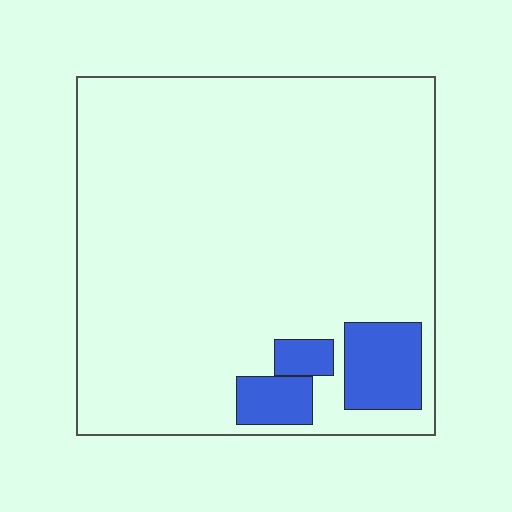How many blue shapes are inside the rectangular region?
3.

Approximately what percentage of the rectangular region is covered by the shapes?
Approximately 10%.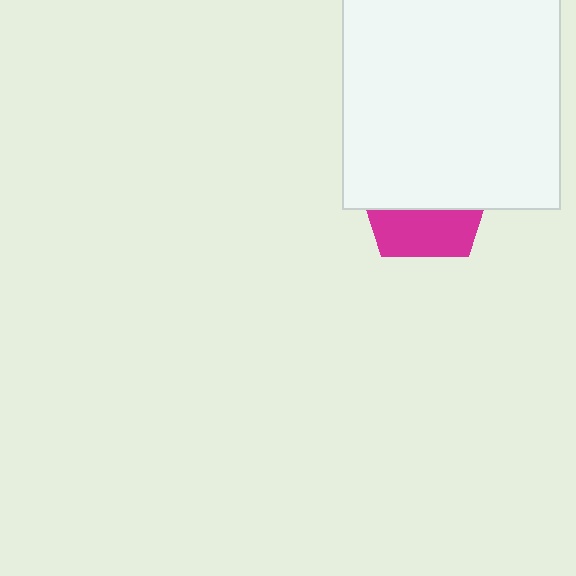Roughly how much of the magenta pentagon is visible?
A small part of it is visible (roughly 37%).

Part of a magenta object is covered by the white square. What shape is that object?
It is a pentagon.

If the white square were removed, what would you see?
You would see the complete magenta pentagon.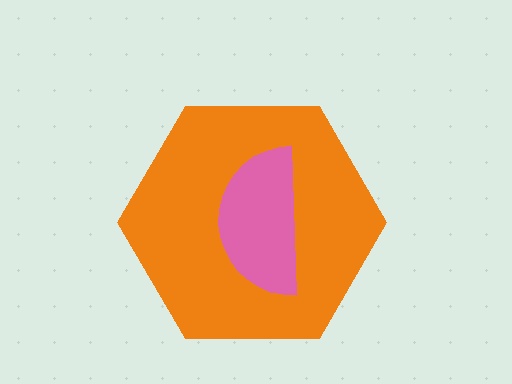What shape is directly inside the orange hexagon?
The pink semicircle.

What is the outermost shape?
The orange hexagon.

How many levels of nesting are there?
2.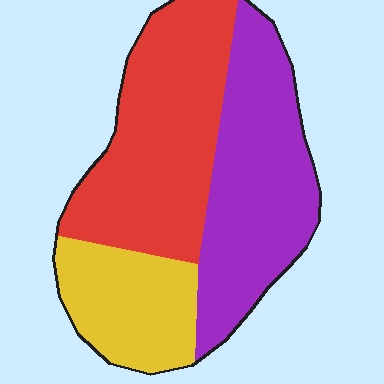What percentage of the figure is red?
Red takes up between a quarter and a half of the figure.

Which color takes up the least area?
Yellow, at roughly 20%.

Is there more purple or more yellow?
Purple.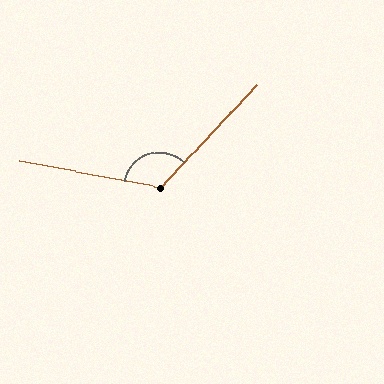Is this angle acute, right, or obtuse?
It is obtuse.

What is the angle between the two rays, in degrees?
Approximately 122 degrees.